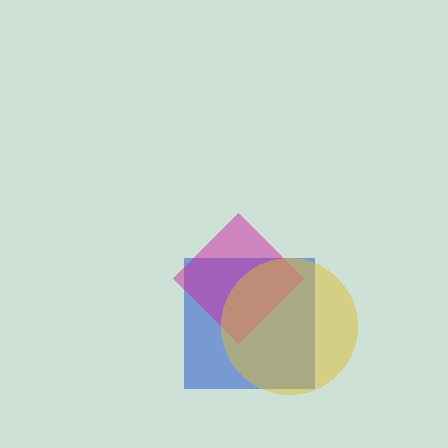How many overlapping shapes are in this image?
There are 3 overlapping shapes in the image.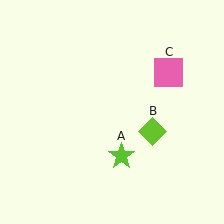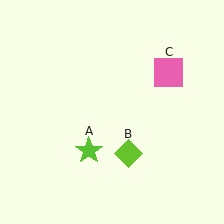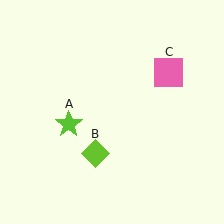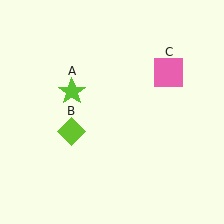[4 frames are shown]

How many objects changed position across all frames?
2 objects changed position: lime star (object A), lime diamond (object B).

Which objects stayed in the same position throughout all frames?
Pink square (object C) remained stationary.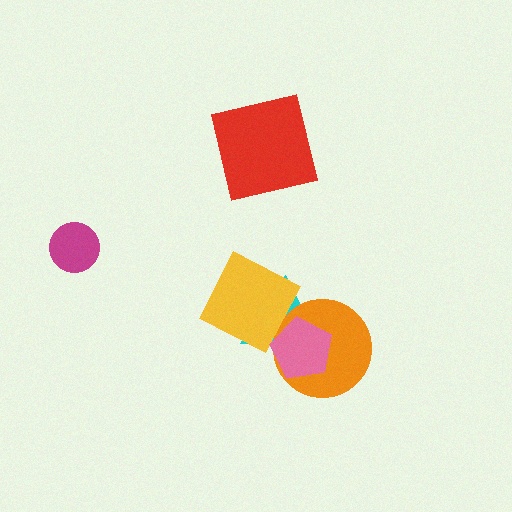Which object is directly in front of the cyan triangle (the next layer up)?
The orange circle is directly in front of the cyan triangle.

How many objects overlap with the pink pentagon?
2 objects overlap with the pink pentagon.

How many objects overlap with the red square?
0 objects overlap with the red square.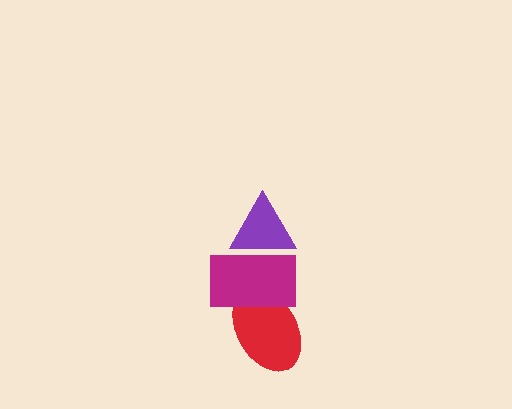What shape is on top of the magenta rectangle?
The purple triangle is on top of the magenta rectangle.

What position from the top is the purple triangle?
The purple triangle is 1st from the top.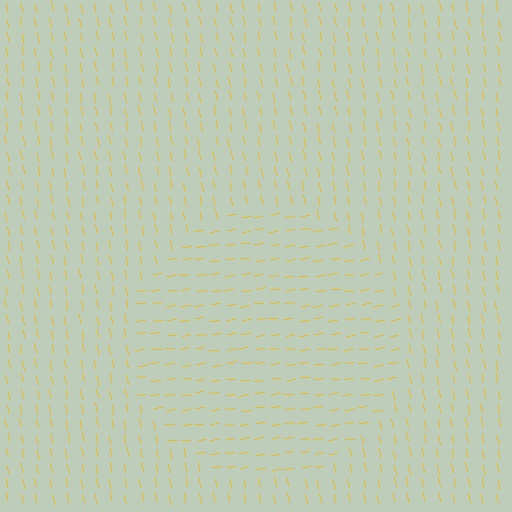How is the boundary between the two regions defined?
The boundary is defined purely by a change in line orientation (approximately 86 degrees difference). All lines are the same color and thickness.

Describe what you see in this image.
The image is filled with small yellow line segments. A circle region in the image has lines oriented differently from the surrounding lines, creating a visible texture boundary.